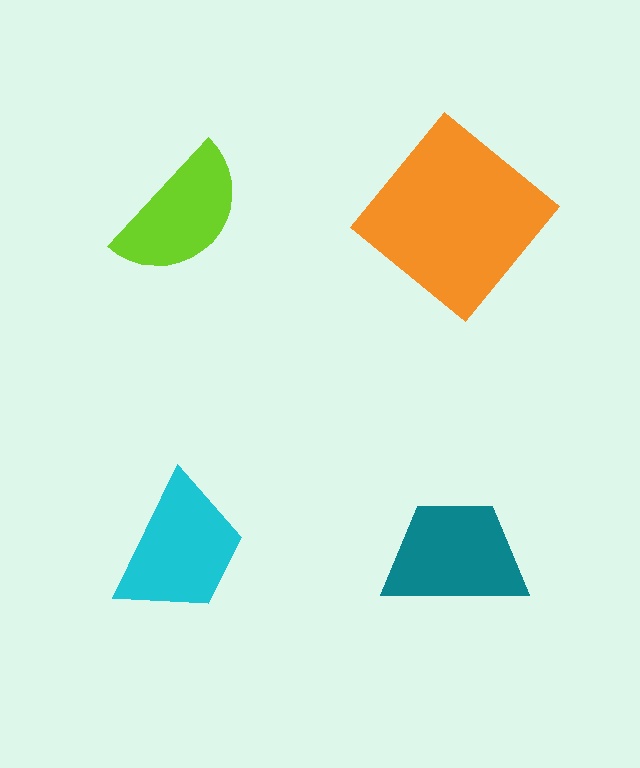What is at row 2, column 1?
A cyan trapezoid.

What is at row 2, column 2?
A teal trapezoid.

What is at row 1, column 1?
A lime semicircle.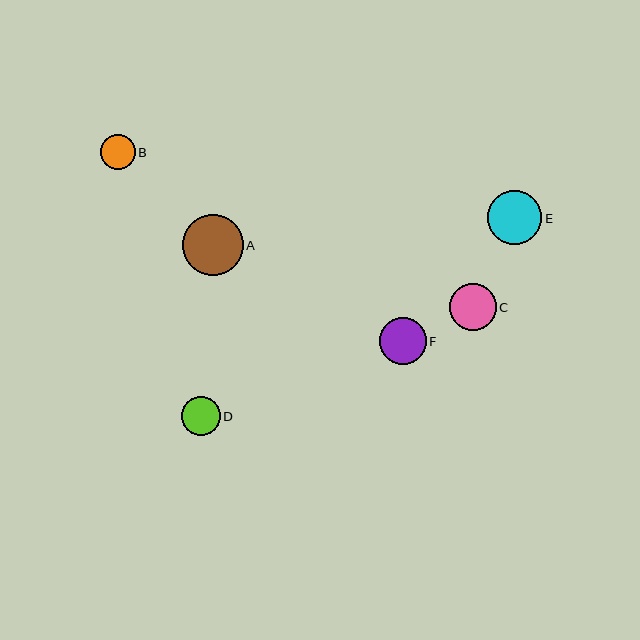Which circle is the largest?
Circle A is the largest with a size of approximately 60 pixels.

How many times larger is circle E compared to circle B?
Circle E is approximately 1.5 times the size of circle B.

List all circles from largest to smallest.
From largest to smallest: A, E, C, F, D, B.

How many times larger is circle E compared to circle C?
Circle E is approximately 1.1 times the size of circle C.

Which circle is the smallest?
Circle B is the smallest with a size of approximately 35 pixels.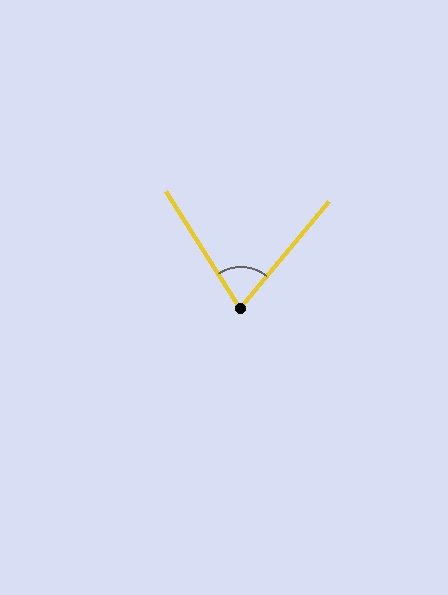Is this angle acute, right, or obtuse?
It is acute.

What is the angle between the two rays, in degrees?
Approximately 72 degrees.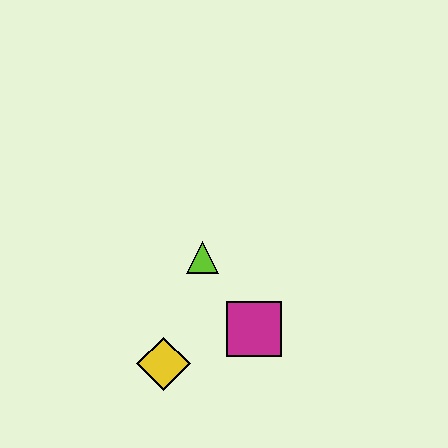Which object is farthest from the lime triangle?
The yellow diamond is farthest from the lime triangle.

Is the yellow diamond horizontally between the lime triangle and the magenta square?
No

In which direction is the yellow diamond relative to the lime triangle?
The yellow diamond is below the lime triangle.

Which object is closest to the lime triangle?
The magenta square is closest to the lime triangle.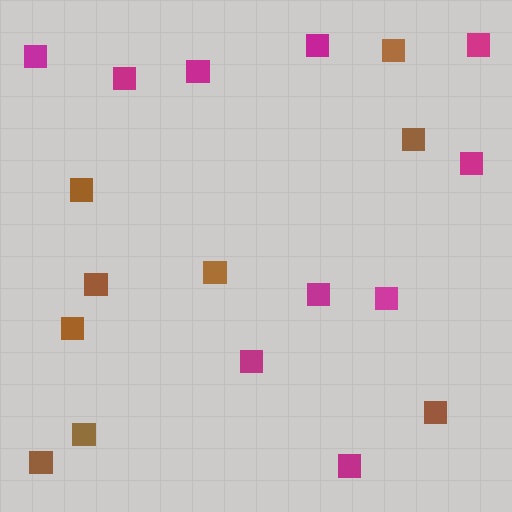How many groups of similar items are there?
There are 2 groups: one group of brown squares (9) and one group of magenta squares (10).